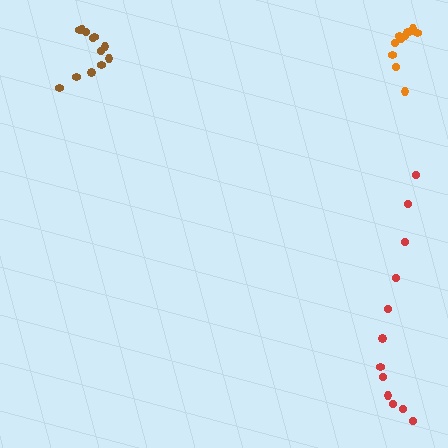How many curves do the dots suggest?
There are 3 distinct paths.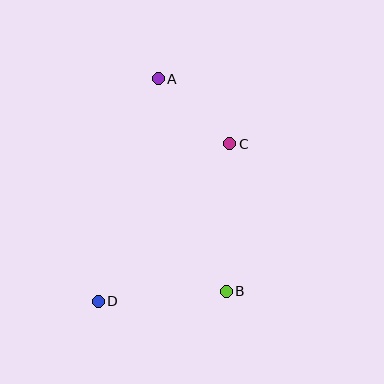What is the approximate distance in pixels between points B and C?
The distance between B and C is approximately 148 pixels.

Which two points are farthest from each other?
Points A and D are farthest from each other.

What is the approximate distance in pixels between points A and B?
The distance between A and B is approximately 223 pixels.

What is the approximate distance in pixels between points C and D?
The distance between C and D is approximately 205 pixels.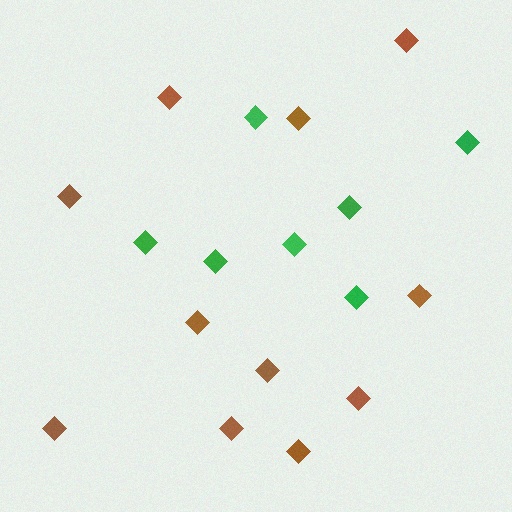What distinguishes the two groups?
There are 2 groups: one group of brown diamonds (11) and one group of green diamonds (7).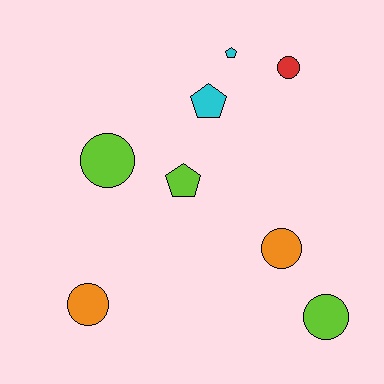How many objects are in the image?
There are 8 objects.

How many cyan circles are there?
There are no cyan circles.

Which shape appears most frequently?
Circle, with 5 objects.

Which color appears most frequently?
Lime, with 3 objects.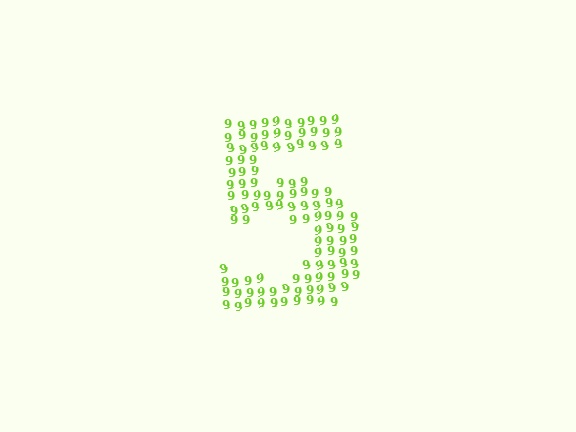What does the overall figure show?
The overall figure shows the digit 5.